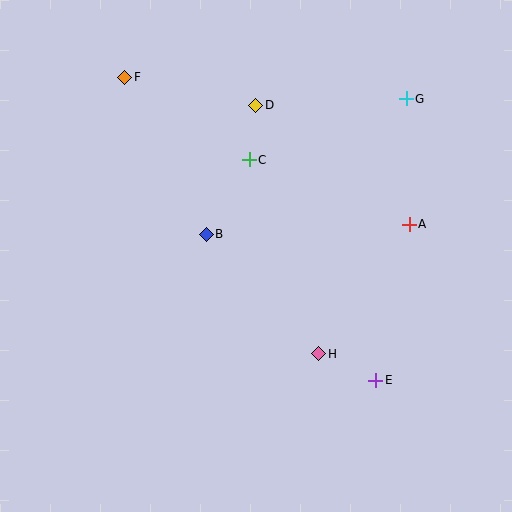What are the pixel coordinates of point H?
Point H is at (319, 354).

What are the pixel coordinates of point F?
Point F is at (125, 77).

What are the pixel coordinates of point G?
Point G is at (406, 99).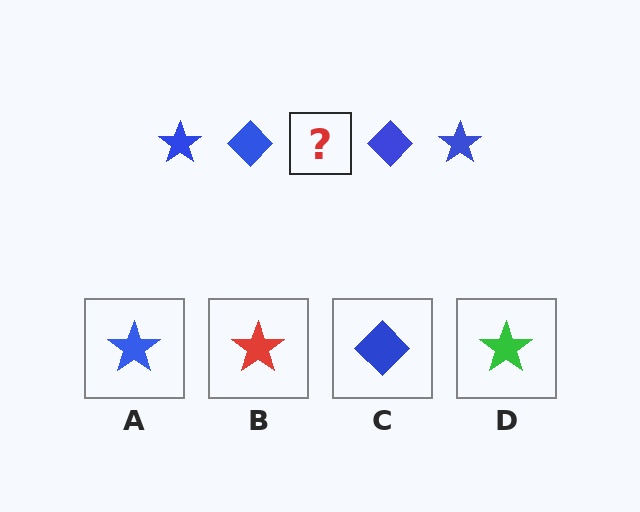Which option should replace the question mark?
Option A.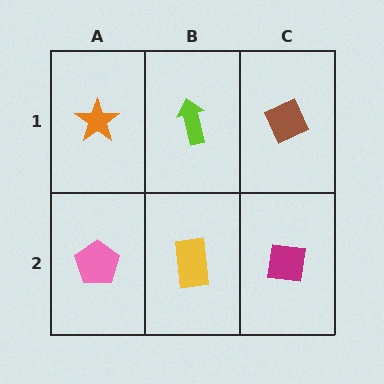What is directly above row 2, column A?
An orange star.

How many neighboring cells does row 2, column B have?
3.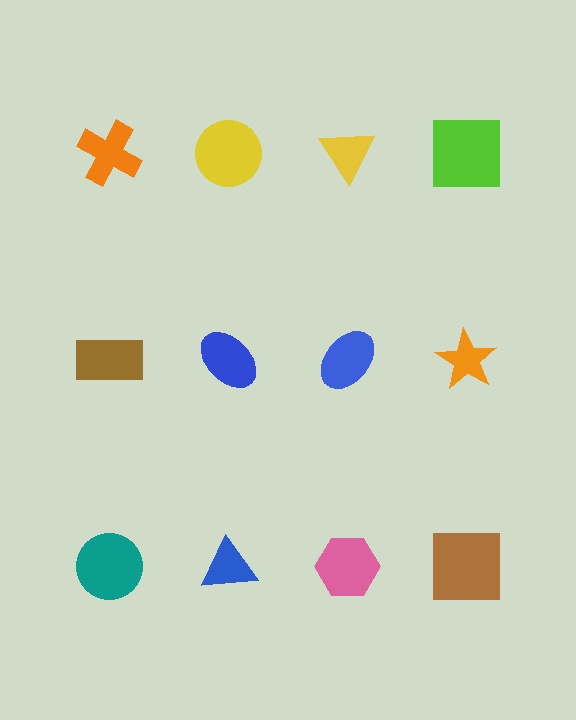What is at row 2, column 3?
A blue ellipse.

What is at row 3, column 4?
A brown square.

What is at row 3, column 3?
A pink hexagon.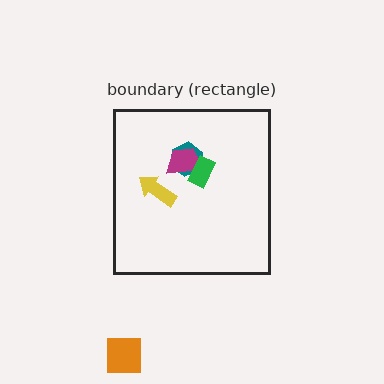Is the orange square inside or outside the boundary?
Outside.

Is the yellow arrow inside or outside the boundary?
Inside.